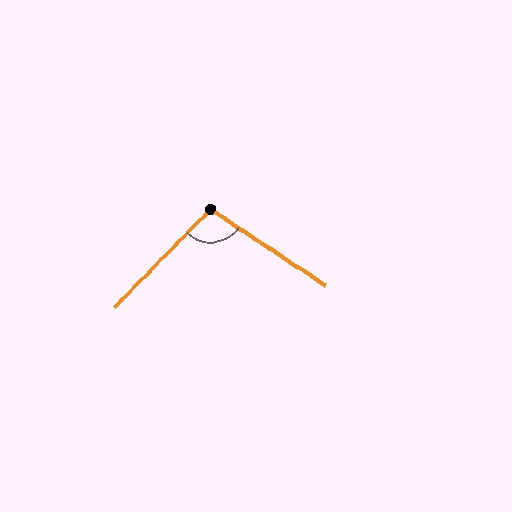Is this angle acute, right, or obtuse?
It is obtuse.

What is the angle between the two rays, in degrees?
Approximately 101 degrees.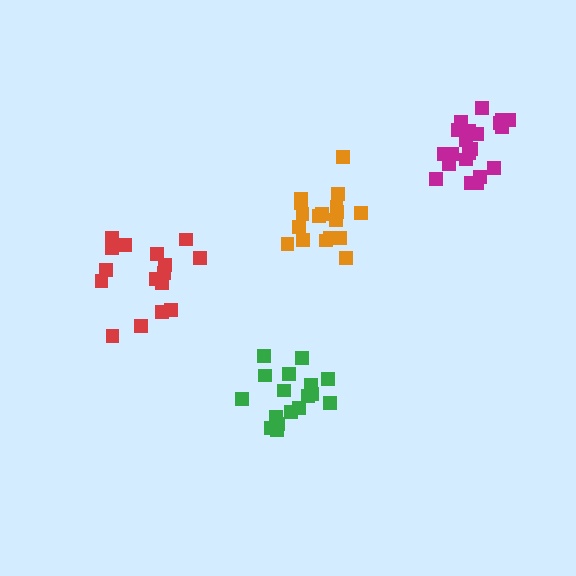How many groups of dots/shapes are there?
There are 4 groups.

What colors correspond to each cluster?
The clusters are colored: orange, green, red, magenta.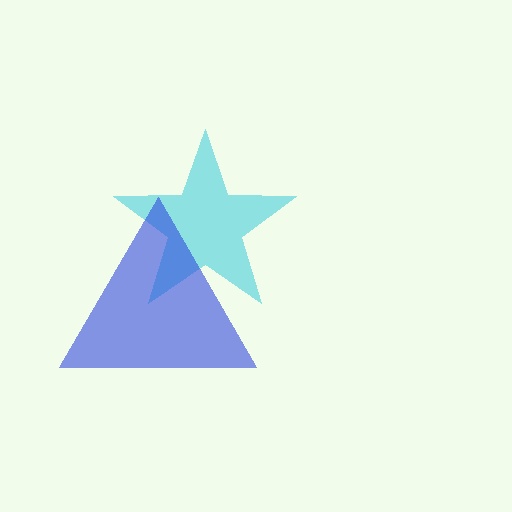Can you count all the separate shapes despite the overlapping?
Yes, there are 2 separate shapes.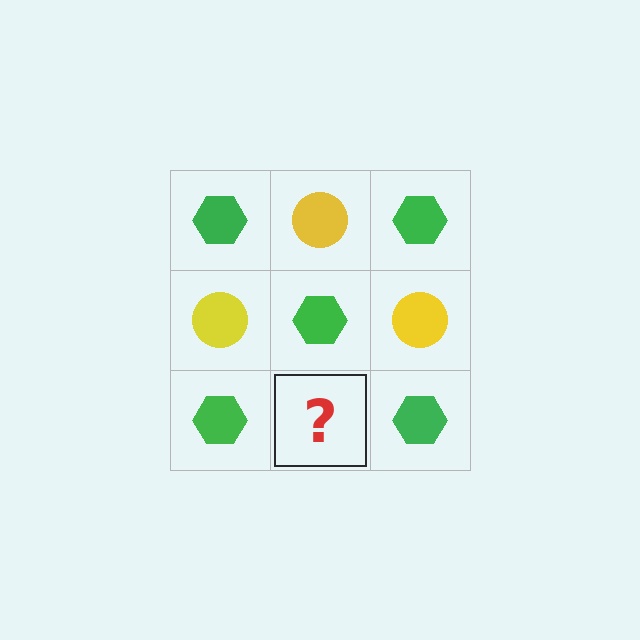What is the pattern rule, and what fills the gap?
The rule is that it alternates green hexagon and yellow circle in a checkerboard pattern. The gap should be filled with a yellow circle.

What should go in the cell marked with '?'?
The missing cell should contain a yellow circle.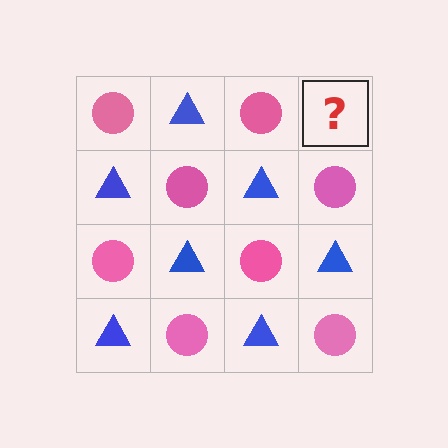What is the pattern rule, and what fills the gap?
The rule is that it alternates pink circle and blue triangle in a checkerboard pattern. The gap should be filled with a blue triangle.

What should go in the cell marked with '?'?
The missing cell should contain a blue triangle.